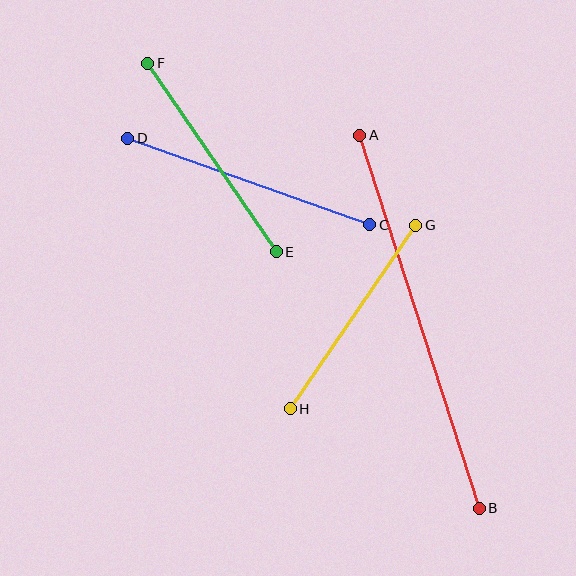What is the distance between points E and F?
The distance is approximately 228 pixels.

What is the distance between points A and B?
The distance is approximately 392 pixels.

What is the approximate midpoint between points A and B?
The midpoint is at approximately (420, 322) pixels.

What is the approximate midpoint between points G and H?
The midpoint is at approximately (353, 317) pixels.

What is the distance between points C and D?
The distance is approximately 257 pixels.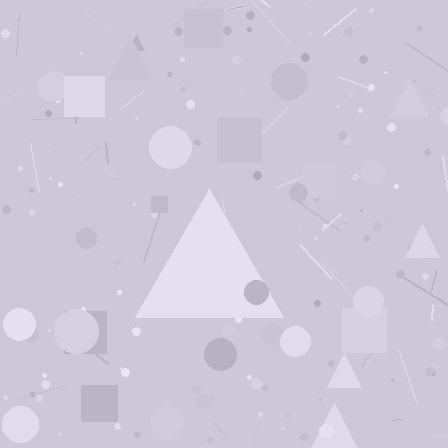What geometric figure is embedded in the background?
A triangle is embedded in the background.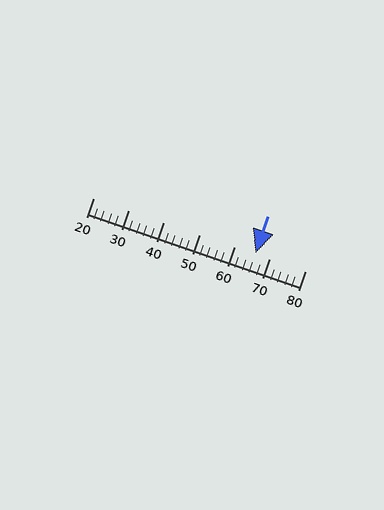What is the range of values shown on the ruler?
The ruler shows values from 20 to 80.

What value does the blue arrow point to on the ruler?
The blue arrow points to approximately 66.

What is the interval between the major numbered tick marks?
The major tick marks are spaced 10 units apart.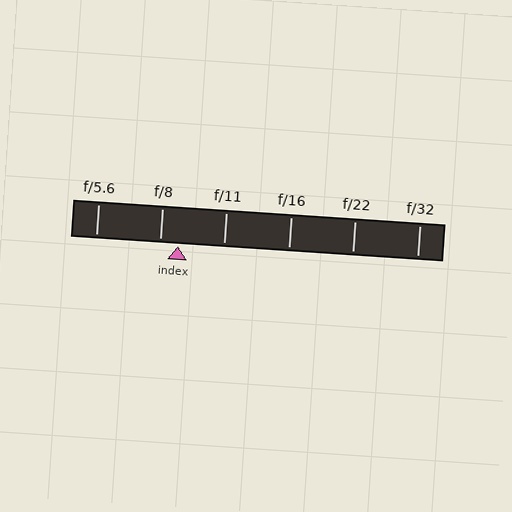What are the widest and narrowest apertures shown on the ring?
The widest aperture shown is f/5.6 and the narrowest is f/32.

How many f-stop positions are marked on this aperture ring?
There are 6 f-stop positions marked.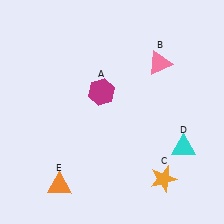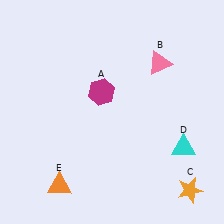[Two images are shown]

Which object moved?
The orange star (C) moved right.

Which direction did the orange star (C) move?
The orange star (C) moved right.